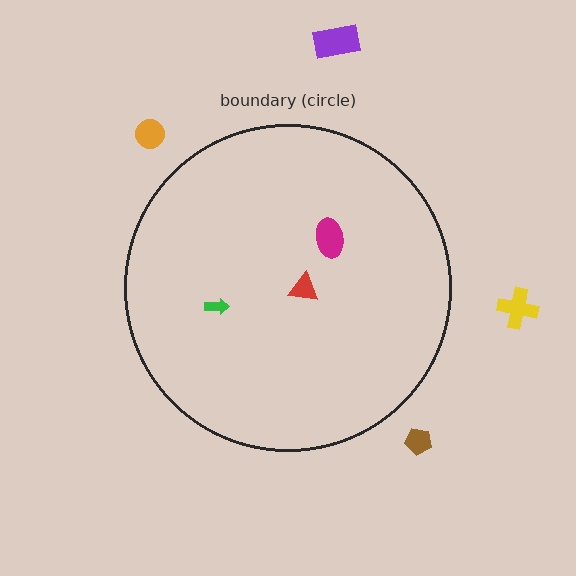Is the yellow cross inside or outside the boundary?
Outside.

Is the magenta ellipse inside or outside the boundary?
Inside.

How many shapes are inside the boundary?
3 inside, 4 outside.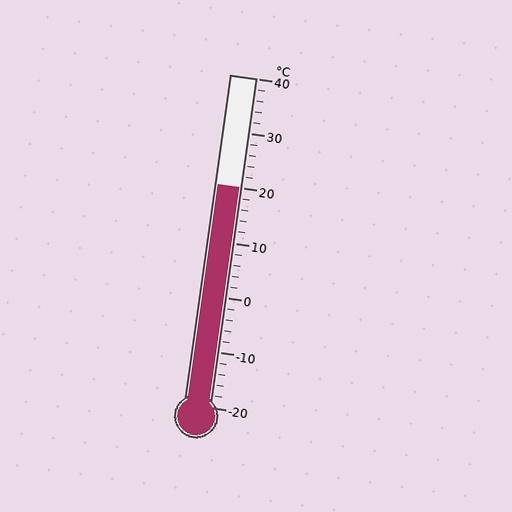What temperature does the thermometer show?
The thermometer shows approximately 20°C.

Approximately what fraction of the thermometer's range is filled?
The thermometer is filled to approximately 65% of its range.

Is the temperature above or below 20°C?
The temperature is at 20°C.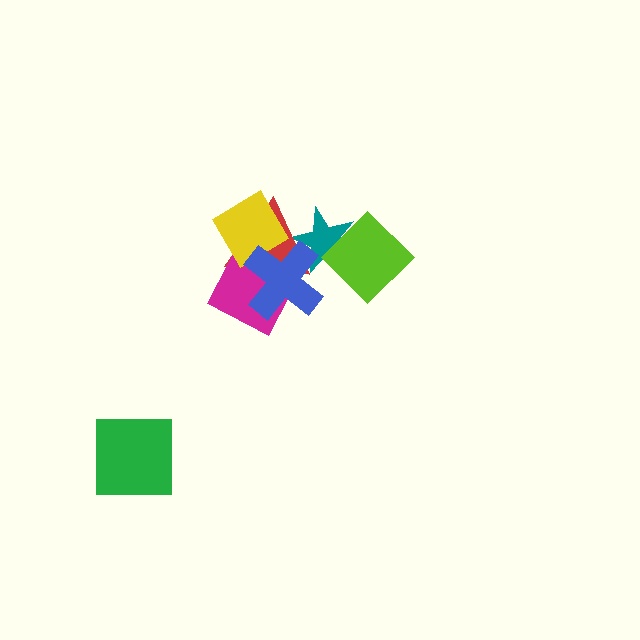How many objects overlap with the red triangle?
4 objects overlap with the red triangle.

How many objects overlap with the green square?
0 objects overlap with the green square.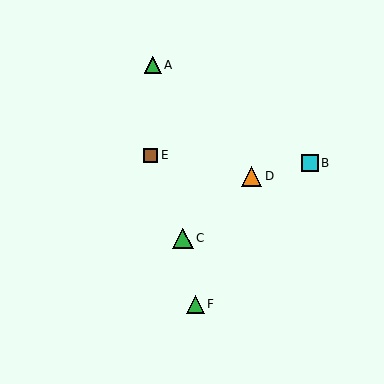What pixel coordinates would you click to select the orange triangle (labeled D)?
Click at (251, 176) to select the orange triangle D.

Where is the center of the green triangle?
The center of the green triangle is at (183, 238).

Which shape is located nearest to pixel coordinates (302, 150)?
The cyan square (labeled B) at (310, 163) is nearest to that location.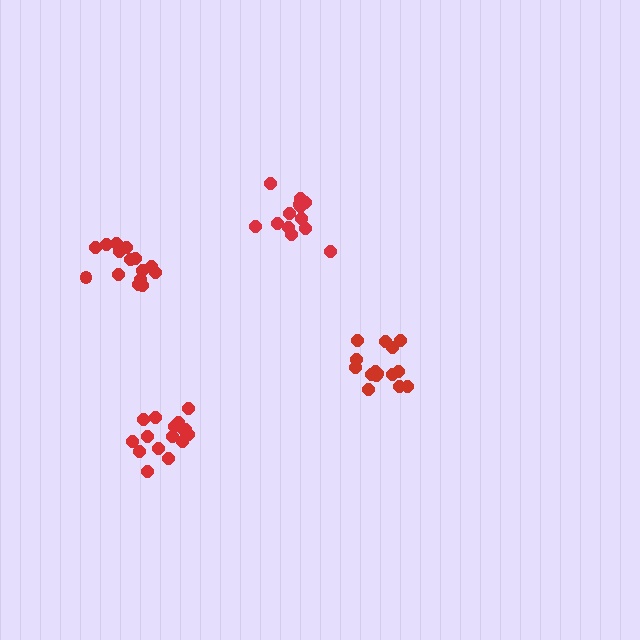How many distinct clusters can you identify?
There are 4 distinct clusters.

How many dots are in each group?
Group 1: 13 dots, Group 2: 15 dots, Group 3: 16 dots, Group 4: 15 dots (59 total).